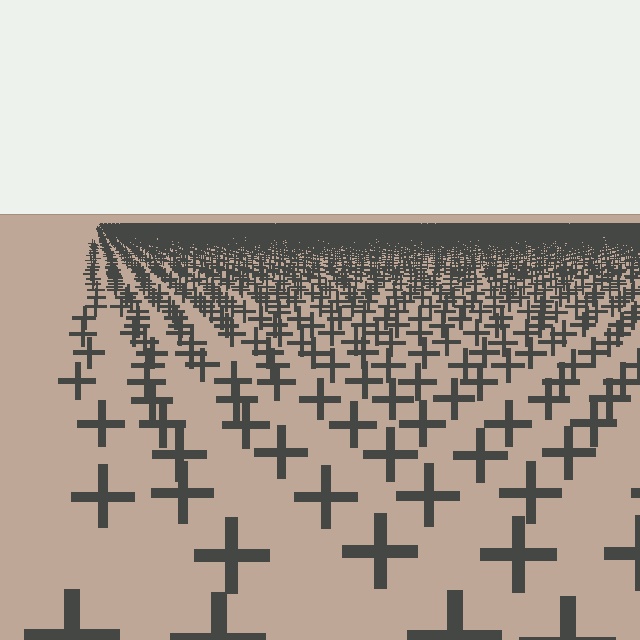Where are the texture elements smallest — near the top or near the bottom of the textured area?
Near the top.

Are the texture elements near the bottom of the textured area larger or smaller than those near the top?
Larger. Near the bottom, elements are closer to the viewer and appear at a bigger on-screen size.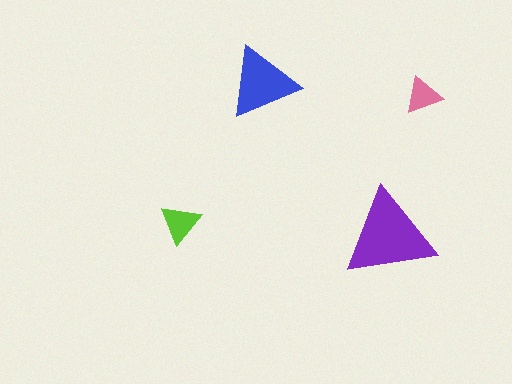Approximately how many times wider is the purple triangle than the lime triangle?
About 2 times wider.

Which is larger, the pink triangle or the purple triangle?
The purple one.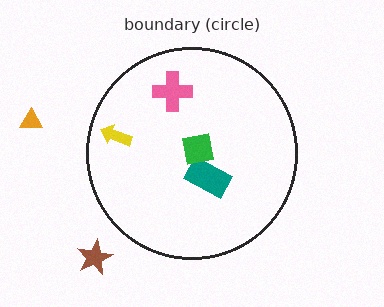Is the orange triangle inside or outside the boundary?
Outside.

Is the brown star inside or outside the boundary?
Outside.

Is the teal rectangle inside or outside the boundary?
Inside.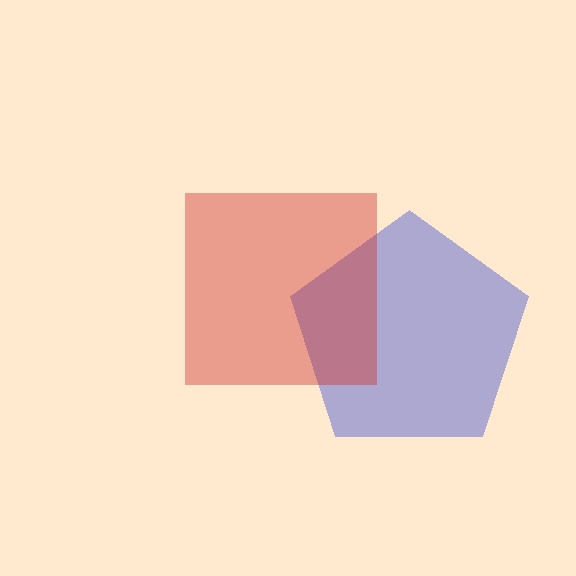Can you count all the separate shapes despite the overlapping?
Yes, there are 2 separate shapes.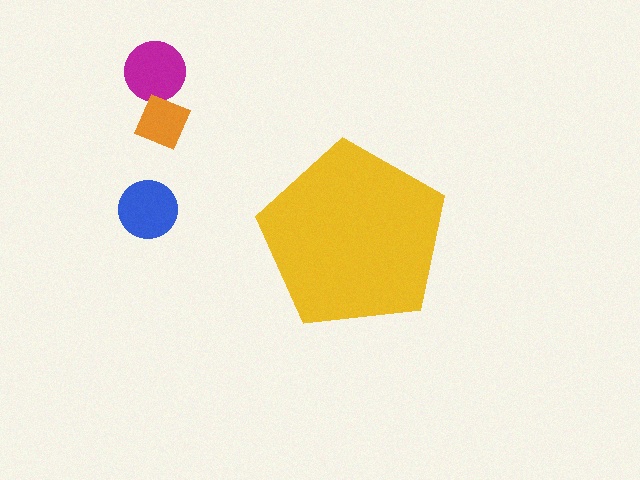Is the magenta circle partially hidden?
No, the magenta circle is fully visible.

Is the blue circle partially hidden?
No, the blue circle is fully visible.